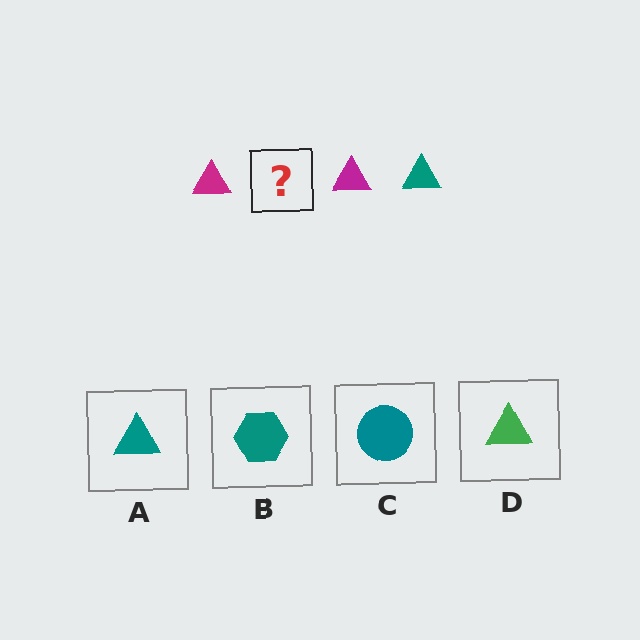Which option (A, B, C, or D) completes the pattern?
A.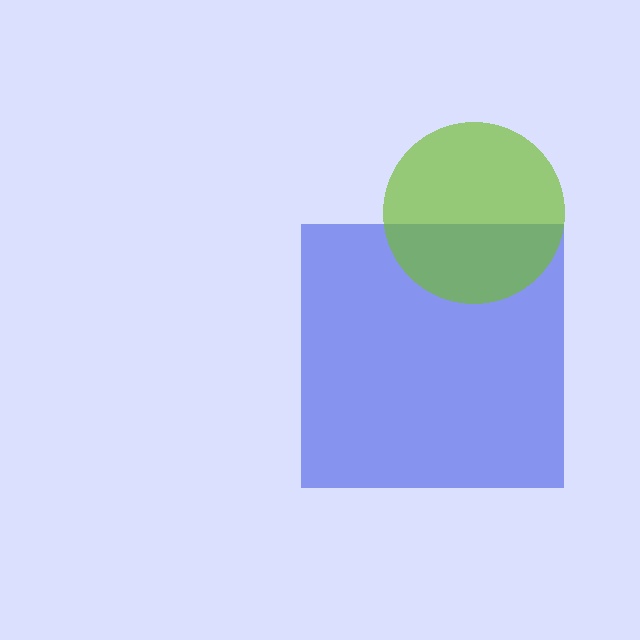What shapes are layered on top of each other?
The layered shapes are: a blue square, a lime circle.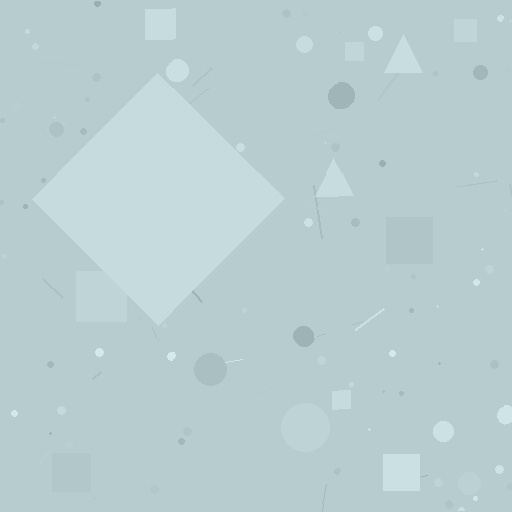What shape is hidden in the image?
A diamond is hidden in the image.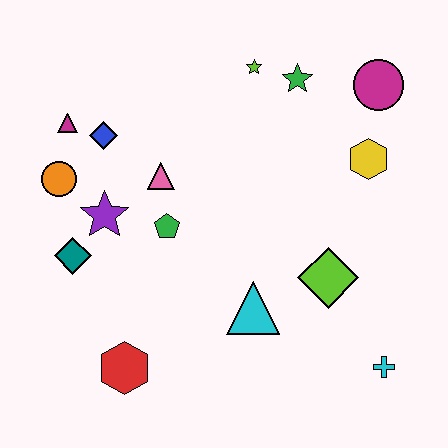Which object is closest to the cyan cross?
The lime diamond is closest to the cyan cross.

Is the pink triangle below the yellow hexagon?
Yes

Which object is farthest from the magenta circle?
The red hexagon is farthest from the magenta circle.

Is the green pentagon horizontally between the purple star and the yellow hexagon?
Yes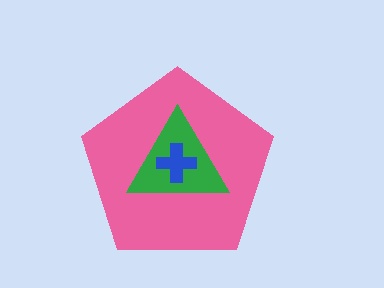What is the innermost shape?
The blue cross.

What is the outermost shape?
The pink pentagon.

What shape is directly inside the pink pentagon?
The green triangle.